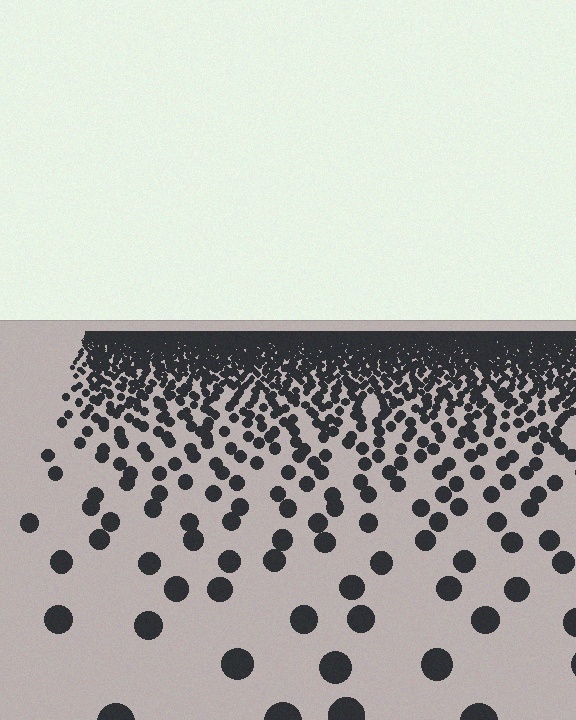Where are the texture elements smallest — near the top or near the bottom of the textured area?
Near the top.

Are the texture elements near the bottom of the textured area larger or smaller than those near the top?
Larger. Near the bottom, elements are closer to the viewer and appear at a bigger on-screen size.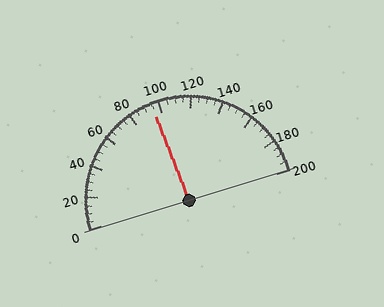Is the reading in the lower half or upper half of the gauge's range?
The reading is in the lower half of the range (0 to 200).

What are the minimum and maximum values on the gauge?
The gauge ranges from 0 to 200.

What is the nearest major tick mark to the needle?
The nearest major tick mark is 100.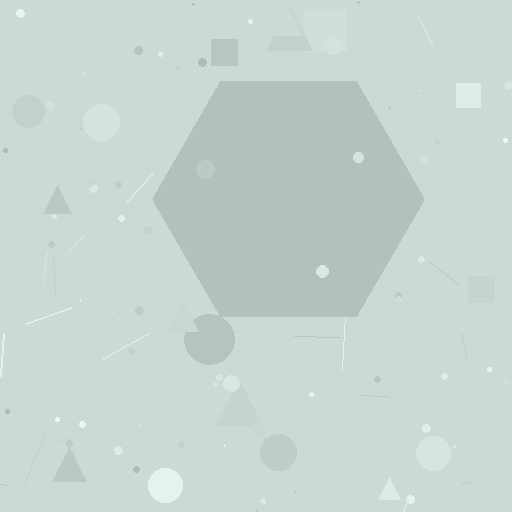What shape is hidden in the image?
A hexagon is hidden in the image.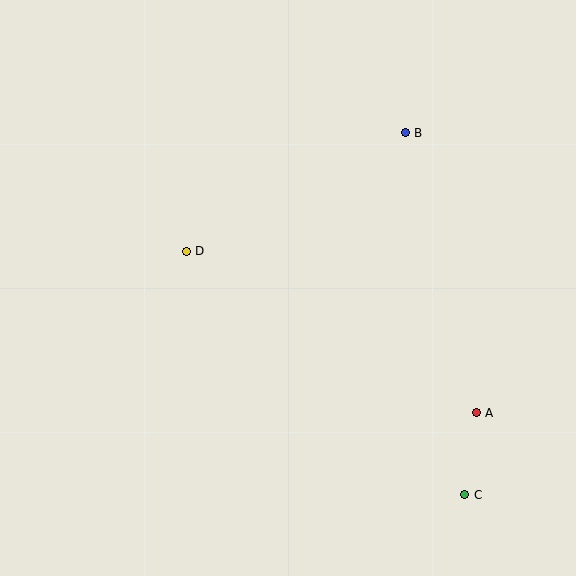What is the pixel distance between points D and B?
The distance between D and B is 249 pixels.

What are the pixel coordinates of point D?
Point D is at (186, 251).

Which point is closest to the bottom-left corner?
Point D is closest to the bottom-left corner.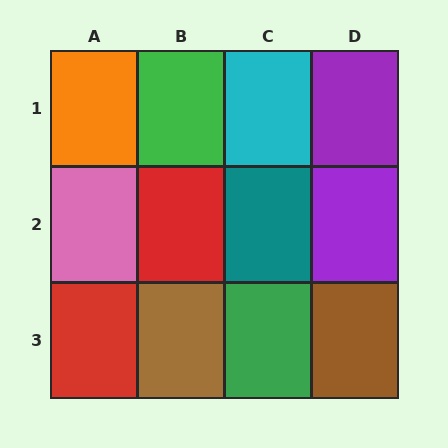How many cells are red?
2 cells are red.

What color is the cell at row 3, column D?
Brown.